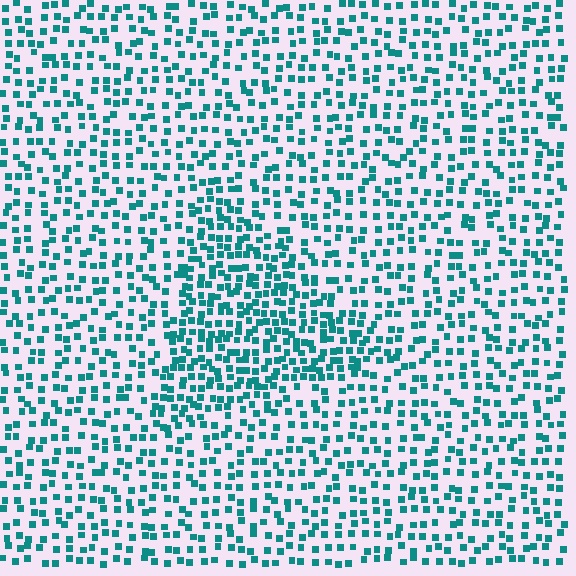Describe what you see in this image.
The image contains small teal elements arranged at two different densities. A triangle-shaped region is visible where the elements are more densely packed than the surrounding area.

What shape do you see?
I see a triangle.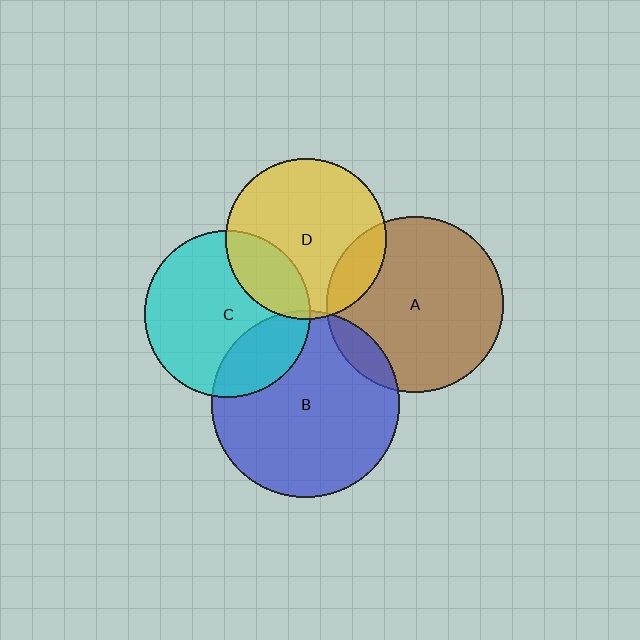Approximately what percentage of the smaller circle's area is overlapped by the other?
Approximately 25%.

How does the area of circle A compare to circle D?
Approximately 1.2 times.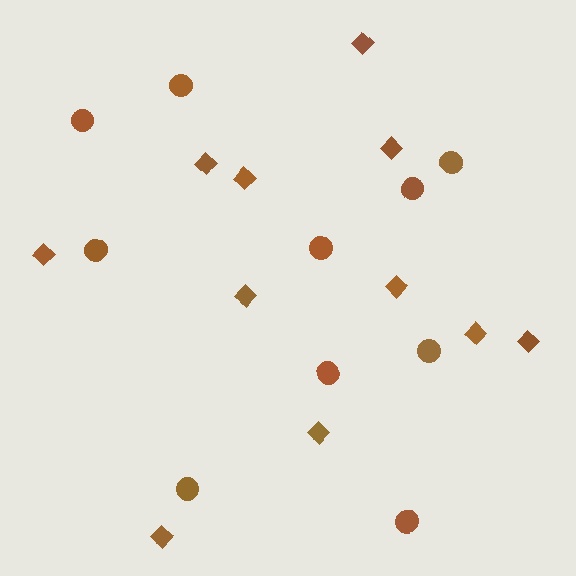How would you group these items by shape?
There are 2 groups: one group of diamonds (11) and one group of circles (10).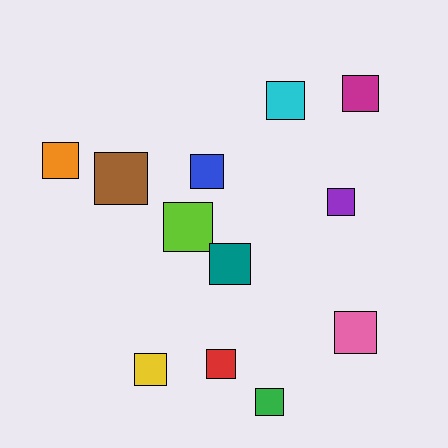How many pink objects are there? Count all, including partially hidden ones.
There is 1 pink object.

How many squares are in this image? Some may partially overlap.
There are 12 squares.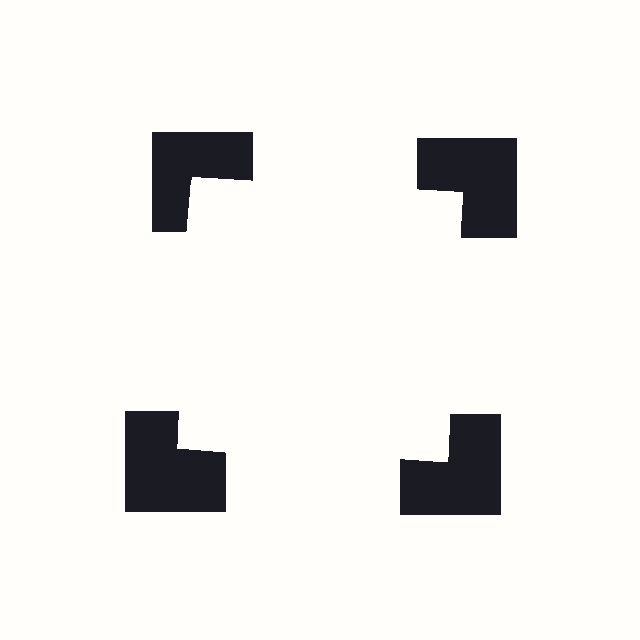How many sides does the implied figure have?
4 sides.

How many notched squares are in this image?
There are 4 — one at each vertex of the illusory square.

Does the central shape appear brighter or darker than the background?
It typically appears slightly brighter than the background, even though no actual brightness change is drawn.